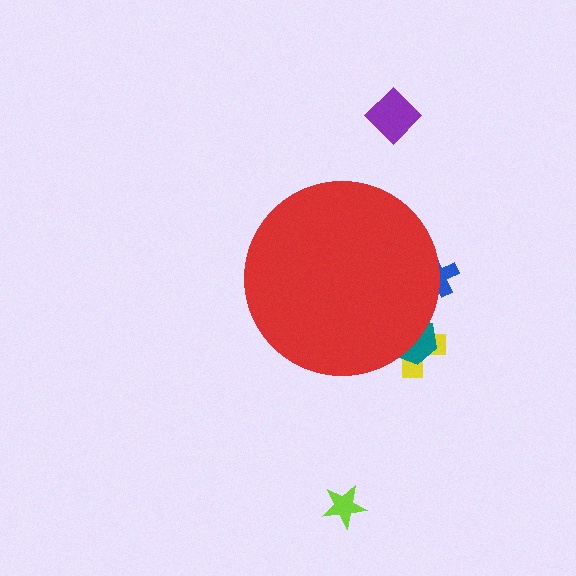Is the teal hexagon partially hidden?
Yes, the teal hexagon is partially hidden behind the red circle.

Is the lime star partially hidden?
No, the lime star is fully visible.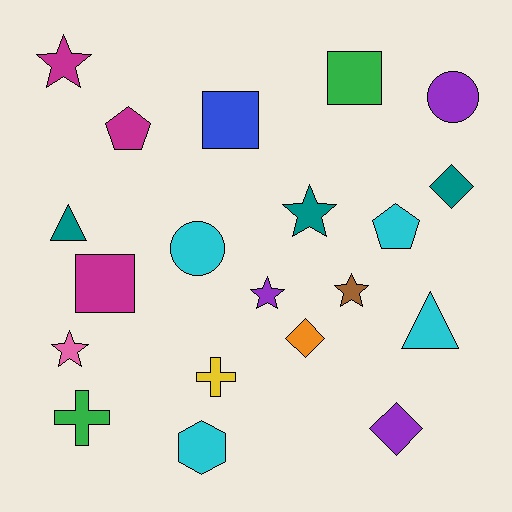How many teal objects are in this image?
There are 3 teal objects.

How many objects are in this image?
There are 20 objects.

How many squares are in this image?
There are 3 squares.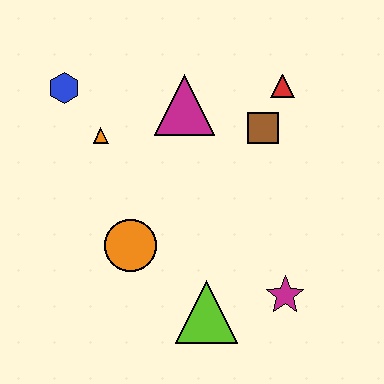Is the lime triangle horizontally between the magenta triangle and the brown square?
Yes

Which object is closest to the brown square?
The red triangle is closest to the brown square.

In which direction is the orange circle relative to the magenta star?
The orange circle is to the left of the magenta star.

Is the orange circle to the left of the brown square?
Yes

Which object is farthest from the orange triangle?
The magenta star is farthest from the orange triangle.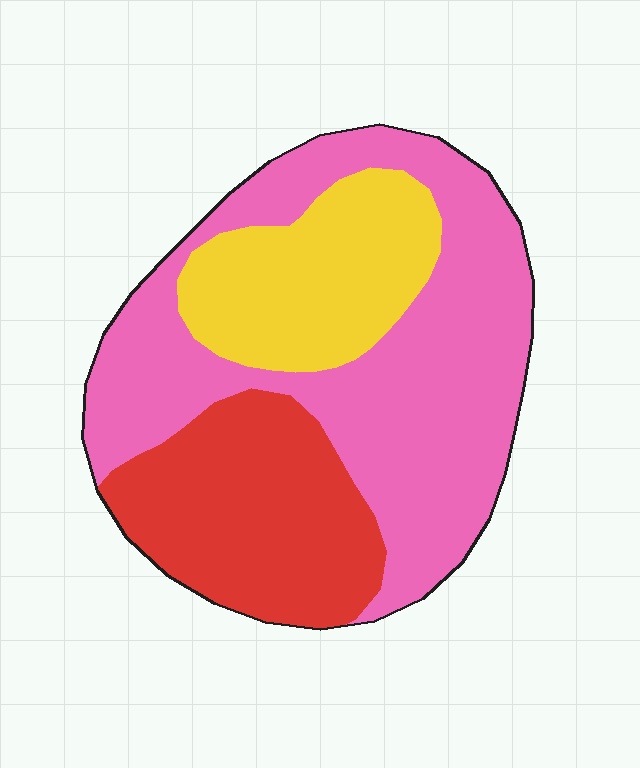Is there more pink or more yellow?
Pink.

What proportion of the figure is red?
Red takes up about one quarter (1/4) of the figure.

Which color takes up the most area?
Pink, at roughly 50%.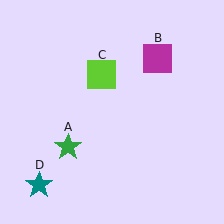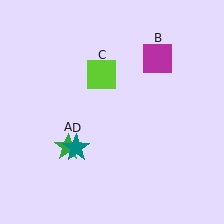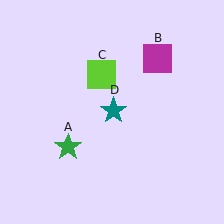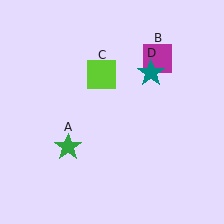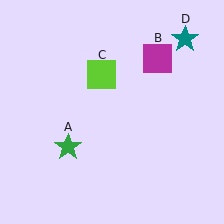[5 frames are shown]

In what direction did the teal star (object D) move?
The teal star (object D) moved up and to the right.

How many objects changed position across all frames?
1 object changed position: teal star (object D).